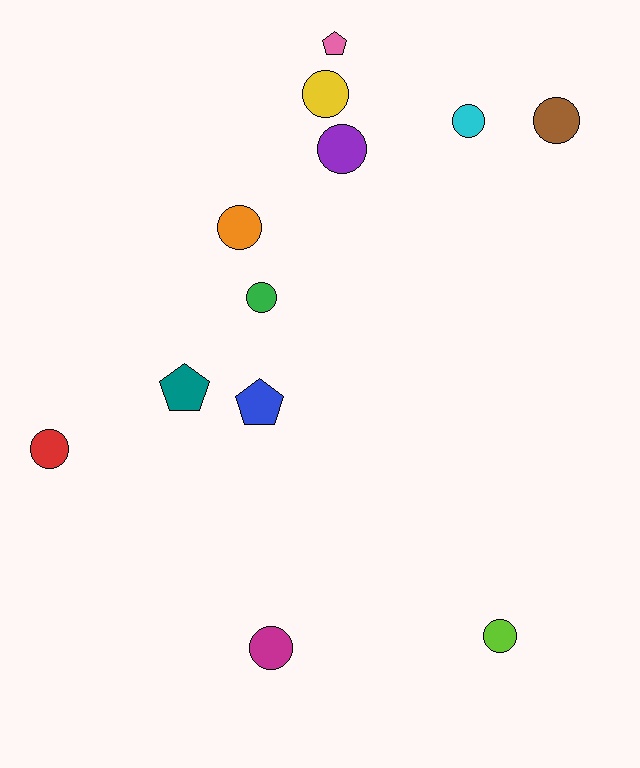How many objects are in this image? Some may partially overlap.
There are 12 objects.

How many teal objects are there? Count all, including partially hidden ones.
There is 1 teal object.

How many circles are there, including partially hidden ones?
There are 9 circles.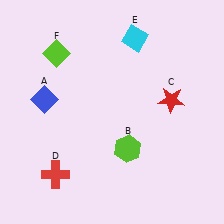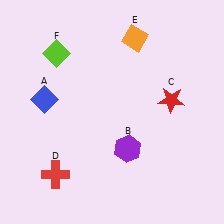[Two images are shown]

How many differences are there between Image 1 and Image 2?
There are 2 differences between the two images.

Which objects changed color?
B changed from lime to purple. E changed from cyan to orange.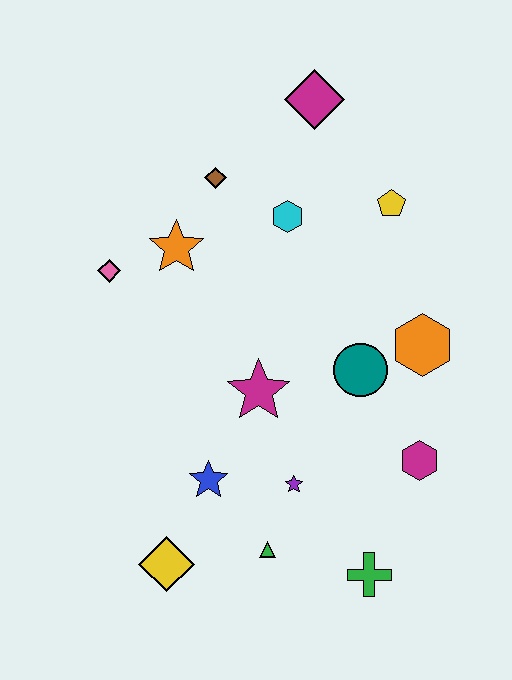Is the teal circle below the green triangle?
No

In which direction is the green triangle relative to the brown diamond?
The green triangle is below the brown diamond.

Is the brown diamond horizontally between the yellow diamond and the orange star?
No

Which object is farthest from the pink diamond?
The green cross is farthest from the pink diamond.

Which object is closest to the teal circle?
The orange hexagon is closest to the teal circle.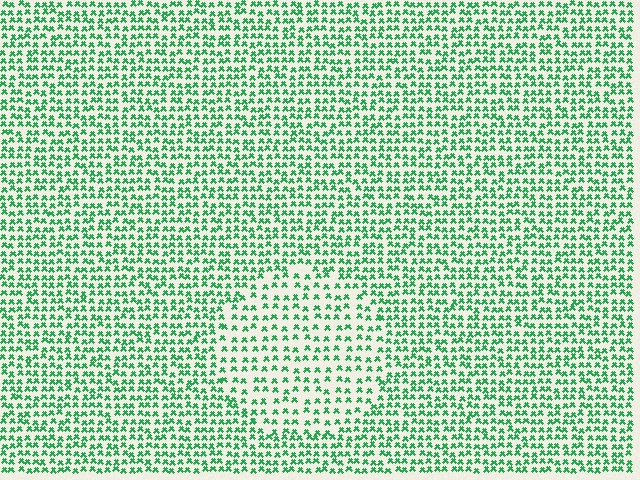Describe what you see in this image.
The image contains small green elements arranged at two different densities. A circle-shaped region is visible where the elements are less densely packed than the surrounding area.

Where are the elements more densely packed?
The elements are more densely packed outside the circle boundary.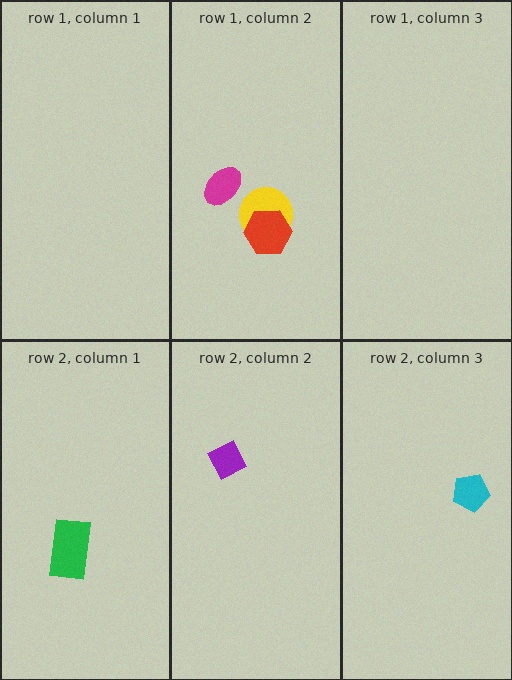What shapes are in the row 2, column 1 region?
The green rectangle.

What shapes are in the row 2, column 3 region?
The cyan pentagon.